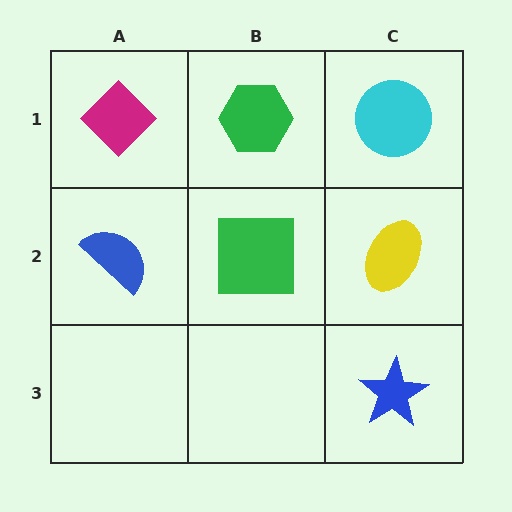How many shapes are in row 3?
1 shape.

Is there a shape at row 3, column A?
No, that cell is empty.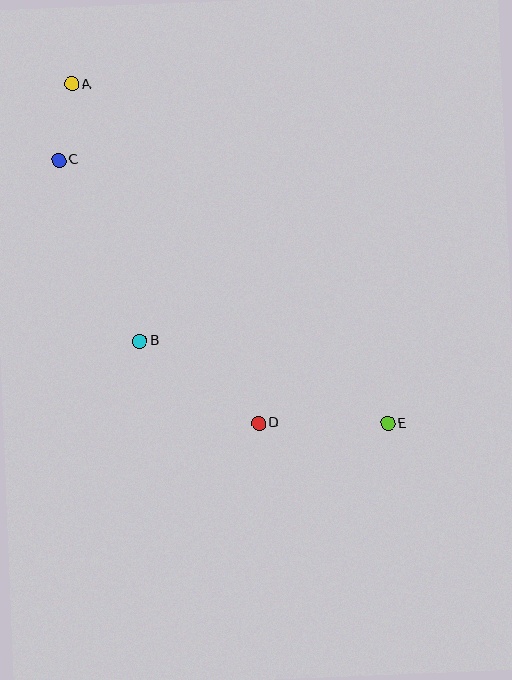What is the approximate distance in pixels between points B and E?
The distance between B and E is approximately 261 pixels.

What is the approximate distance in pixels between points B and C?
The distance between B and C is approximately 198 pixels.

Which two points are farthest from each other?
Points A and E are farthest from each other.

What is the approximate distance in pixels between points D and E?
The distance between D and E is approximately 129 pixels.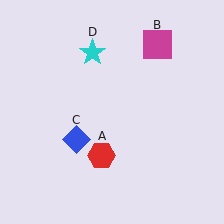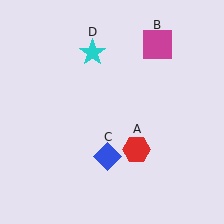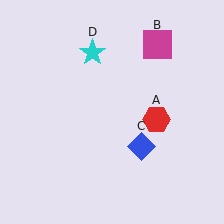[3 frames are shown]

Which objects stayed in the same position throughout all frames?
Magenta square (object B) and cyan star (object D) remained stationary.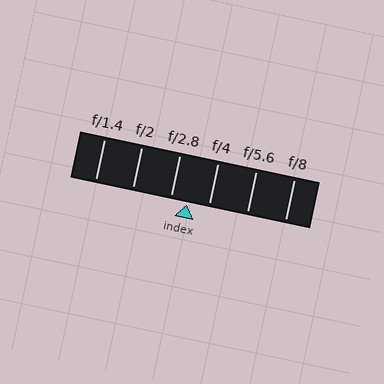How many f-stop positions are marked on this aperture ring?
There are 6 f-stop positions marked.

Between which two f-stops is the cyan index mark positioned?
The index mark is between f/2.8 and f/4.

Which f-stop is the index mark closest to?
The index mark is closest to f/2.8.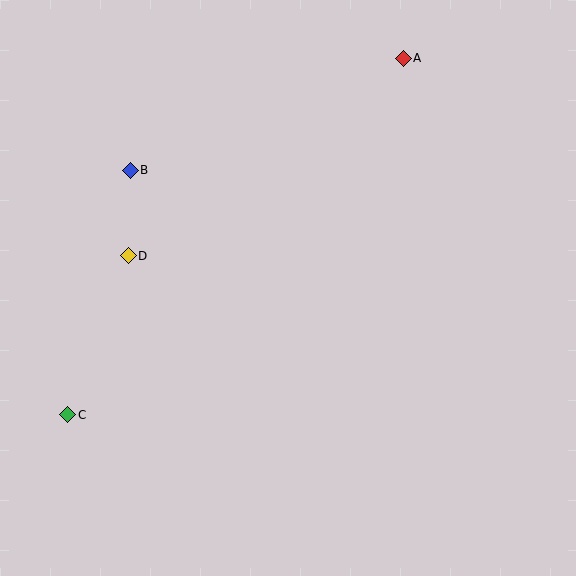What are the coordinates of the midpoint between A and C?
The midpoint between A and C is at (235, 236).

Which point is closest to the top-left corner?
Point B is closest to the top-left corner.